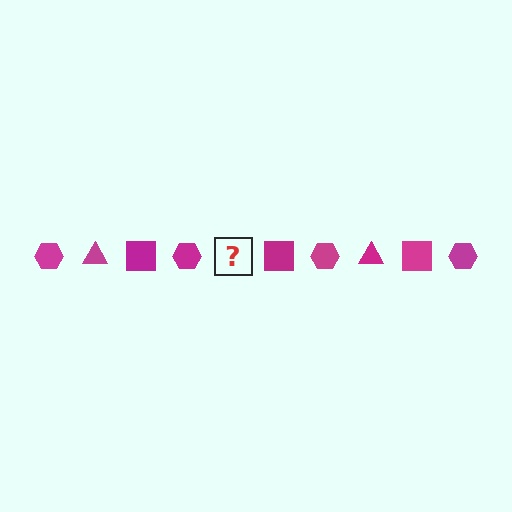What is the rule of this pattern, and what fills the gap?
The rule is that the pattern cycles through hexagon, triangle, square shapes in magenta. The gap should be filled with a magenta triangle.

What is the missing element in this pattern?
The missing element is a magenta triangle.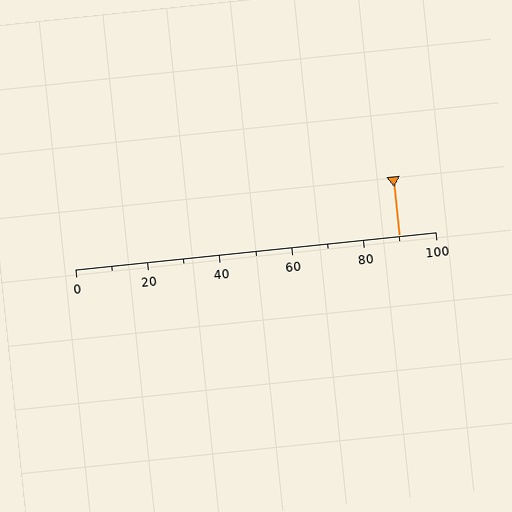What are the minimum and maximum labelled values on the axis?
The axis runs from 0 to 100.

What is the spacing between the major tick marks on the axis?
The major ticks are spaced 20 apart.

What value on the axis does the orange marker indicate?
The marker indicates approximately 90.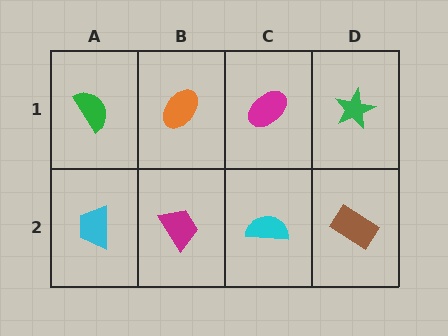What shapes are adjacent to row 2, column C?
A magenta ellipse (row 1, column C), a magenta trapezoid (row 2, column B), a brown rectangle (row 2, column D).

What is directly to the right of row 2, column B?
A cyan semicircle.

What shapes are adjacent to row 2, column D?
A green star (row 1, column D), a cyan semicircle (row 2, column C).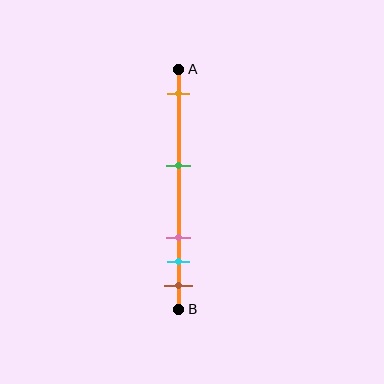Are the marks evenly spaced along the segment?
No, the marks are not evenly spaced.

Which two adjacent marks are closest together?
The cyan and brown marks are the closest adjacent pair.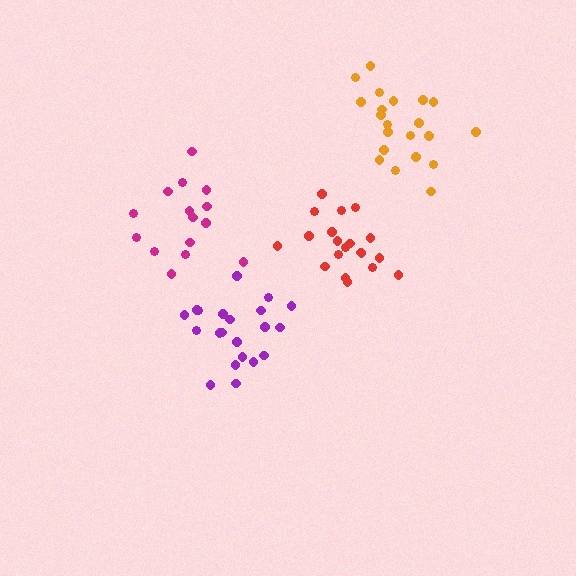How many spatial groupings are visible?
There are 4 spatial groupings.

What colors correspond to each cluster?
The clusters are colored: magenta, orange, purple, red.